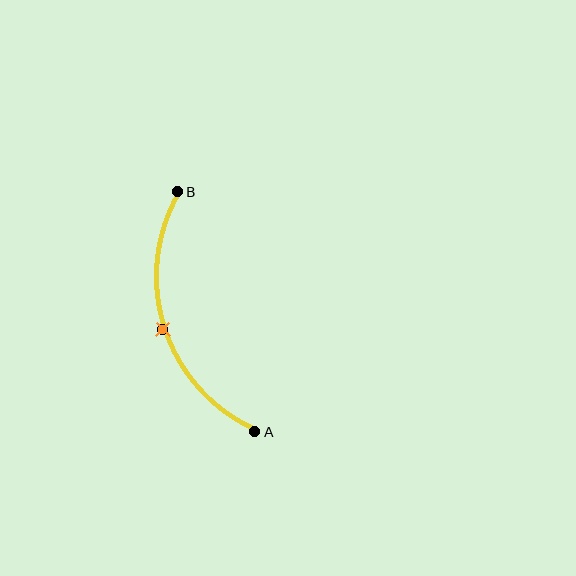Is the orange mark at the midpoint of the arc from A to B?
Yes. The orange mark lies on the arc at equal arc-length from both A and B — it is the arc midpoint.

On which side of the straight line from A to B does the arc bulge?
The arc bulges to the left of the straight line connecting A and B.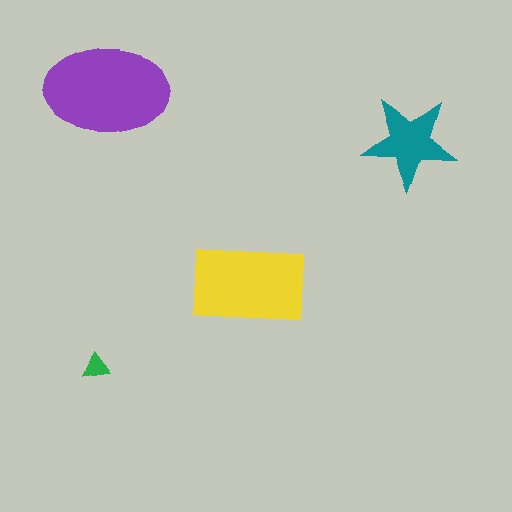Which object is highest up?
The purple ellipse is topmost.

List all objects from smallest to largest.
The green triangle, the teal star, the yellow rectangle, the purple ellipse.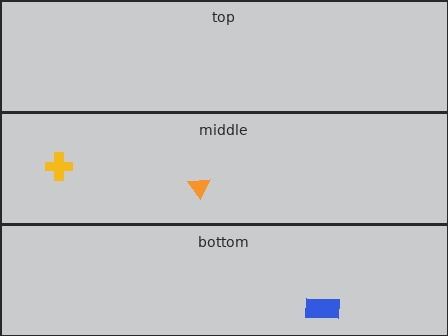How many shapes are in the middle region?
2.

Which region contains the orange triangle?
The middle region.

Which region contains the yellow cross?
The middle region.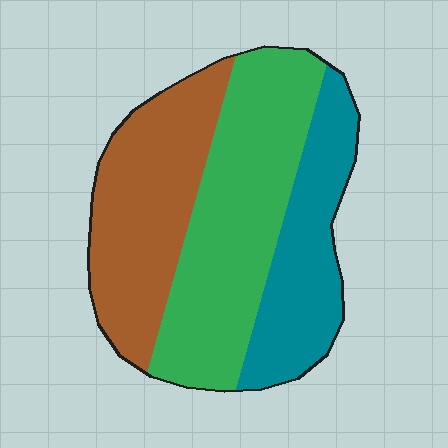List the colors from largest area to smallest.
From largest to smallest: green, brown, teal.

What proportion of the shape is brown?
Brown covers 33% of the shape.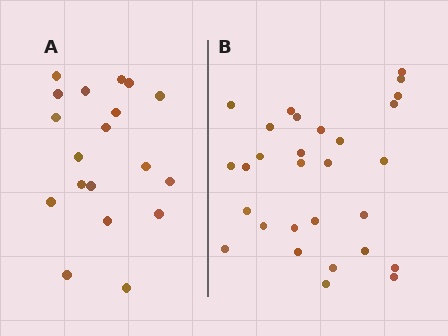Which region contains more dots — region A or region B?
Region B (the right region) has more dots.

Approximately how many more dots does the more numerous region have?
Region B has roughly 10 or so more dots than region A.